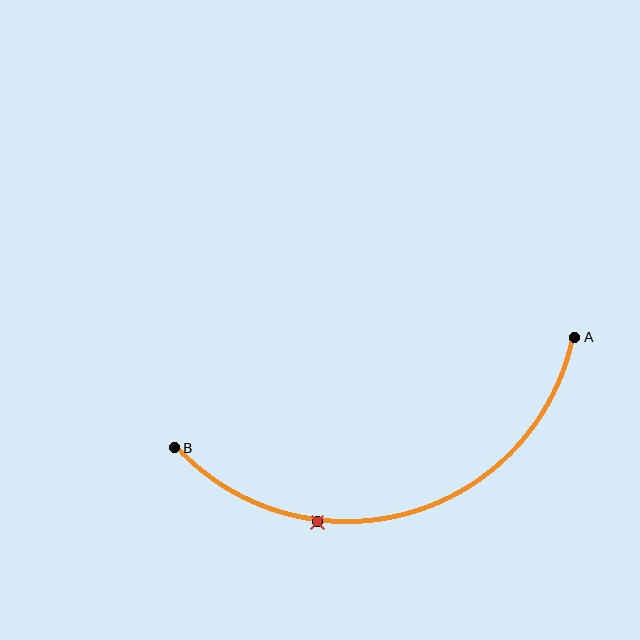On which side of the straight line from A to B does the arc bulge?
The arc bulges below the straight line connecting A and B.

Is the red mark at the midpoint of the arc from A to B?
No. The red mark lies on the arc but is closer to endpoint B. The arc midpoint would be at the point on the curve equidistant along the arc from both A and B.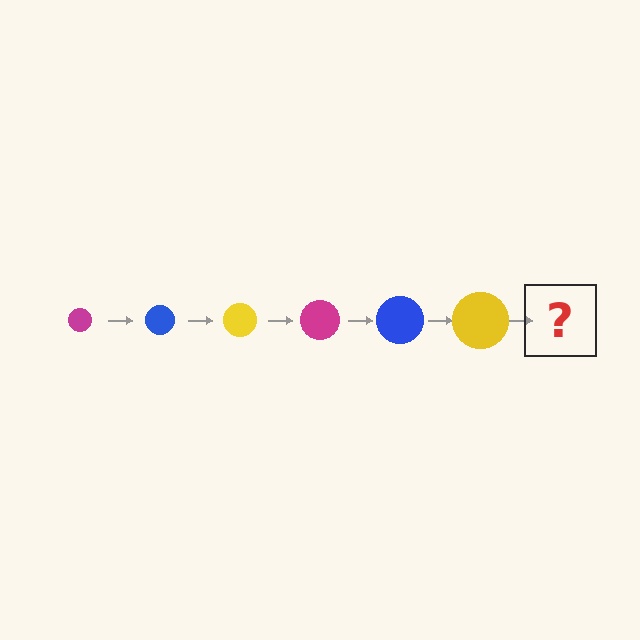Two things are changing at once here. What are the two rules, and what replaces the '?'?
The two rules are that the circle grows larger each step and the color cycles through magenta, blue, and yellow. The '?' should be a magenta circle, larger than the previous one.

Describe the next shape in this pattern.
It should be a magenta circle, larger than the previous one.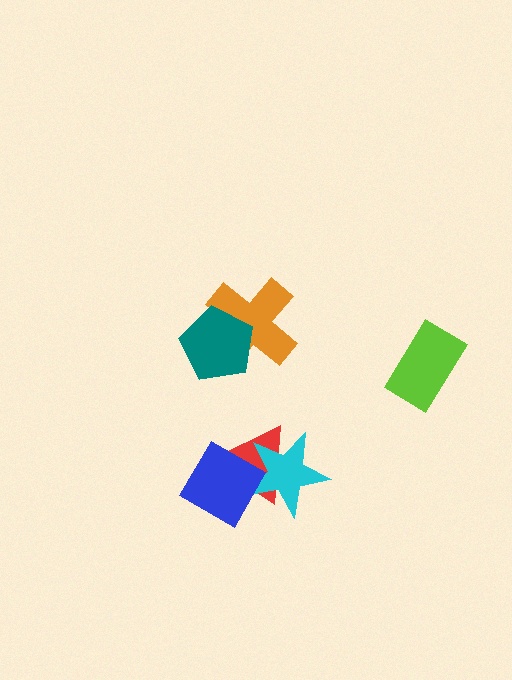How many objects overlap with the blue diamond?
2 objects overlap with the blue diamond.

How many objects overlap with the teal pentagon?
1 object overlaps with the teal pentagon.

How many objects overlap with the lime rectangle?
0 objects overlap with the lime rectangle.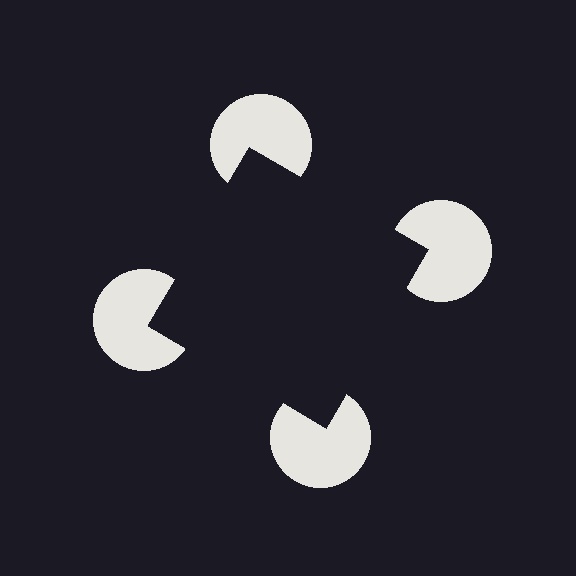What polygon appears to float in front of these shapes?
An illusory square — its edges are inferred from the aligned wedge cuts in the pac-man discs, not physically drawn.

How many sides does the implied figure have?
4 sides.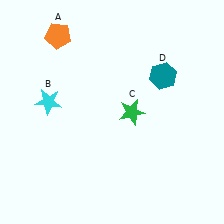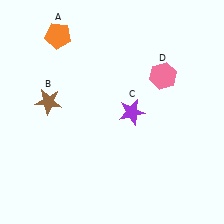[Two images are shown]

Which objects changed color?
B changed from cyan to brown. C changed from green to purple. D changed from teal to pink.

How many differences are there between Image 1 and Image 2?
There are 3 differences between the two images.